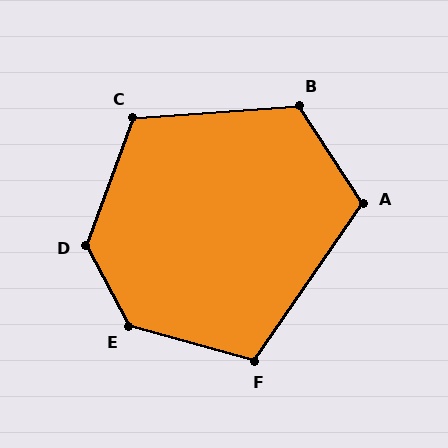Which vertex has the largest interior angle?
E, at approximately 133 degrees.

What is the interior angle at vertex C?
Approximately 114 degrees (obtuse).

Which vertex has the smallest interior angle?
F, at approximately 109 degrees.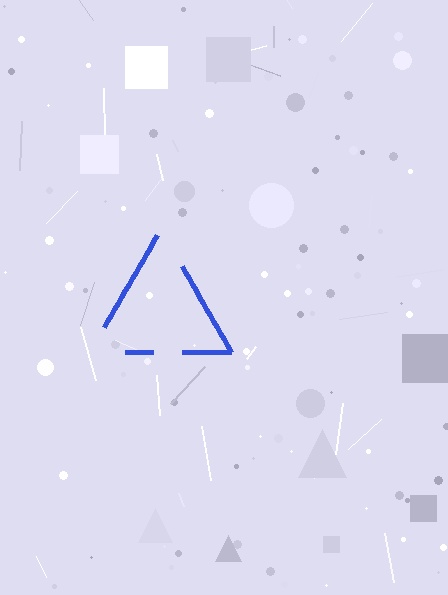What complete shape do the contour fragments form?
The contour fragments form a triangle.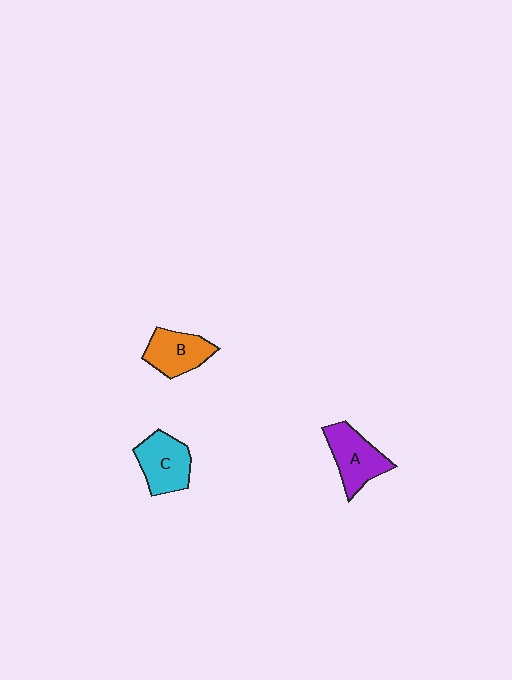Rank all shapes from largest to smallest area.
From largest to smallest: A (purple), C (cyan), B (orange).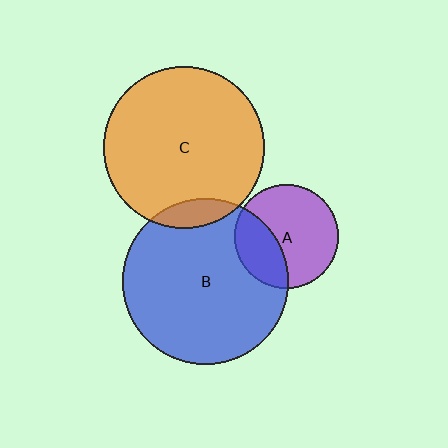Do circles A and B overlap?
Yes.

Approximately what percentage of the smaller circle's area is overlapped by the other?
Approximately 35%.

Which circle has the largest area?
Circle B (blue).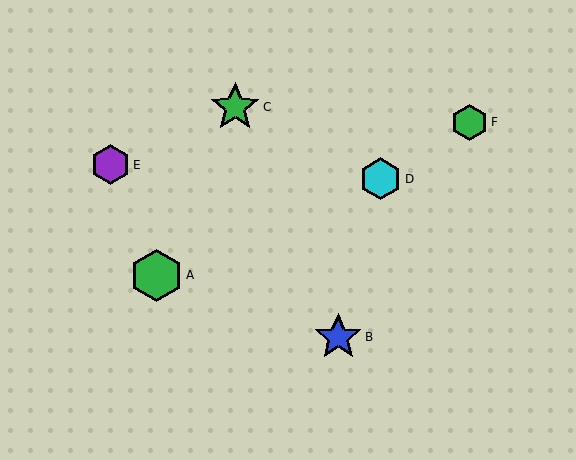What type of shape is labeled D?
Shape D is a cyan hexagon.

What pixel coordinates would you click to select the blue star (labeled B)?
Click at (338, 337) to select the blue star B.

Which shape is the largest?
The green hexagon (labeled A) is the largest.